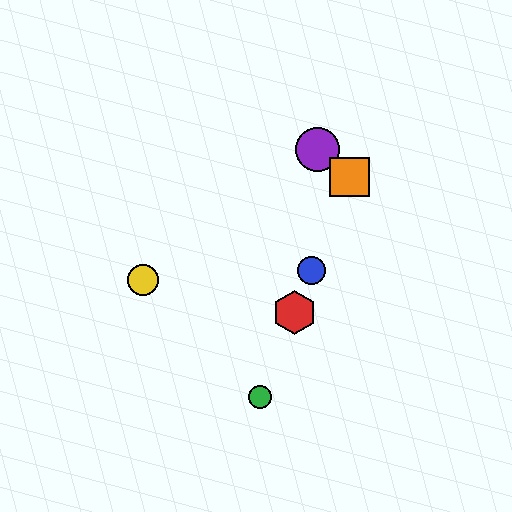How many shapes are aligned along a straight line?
4 shapes (the red hexagon, the blue circle, the green circle, the orange square) are aligned along a straight line.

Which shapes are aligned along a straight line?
The red hexagon, the blue circle, the green circle, the orange square are aligned along a straight line.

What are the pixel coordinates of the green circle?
The green circle is at (260, 397).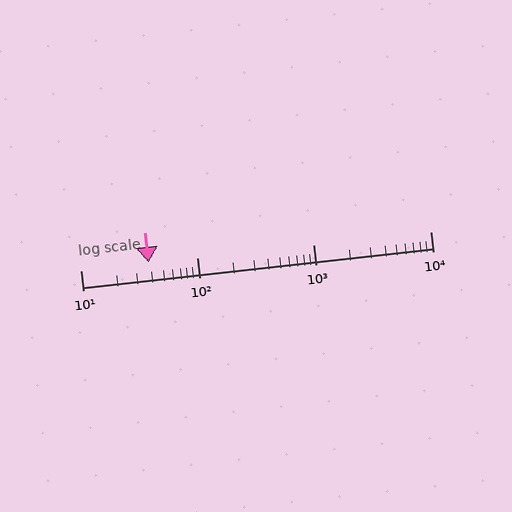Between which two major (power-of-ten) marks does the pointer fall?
The pointer is between 10 and 100.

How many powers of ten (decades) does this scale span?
The scale spans 3 decades, from 10 to 10000.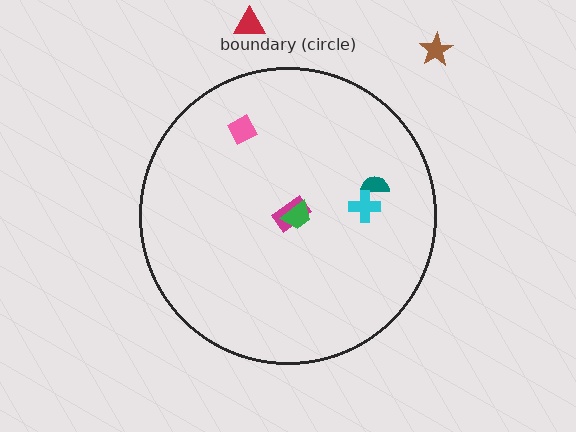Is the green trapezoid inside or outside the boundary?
Inside.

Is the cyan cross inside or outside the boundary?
Inside.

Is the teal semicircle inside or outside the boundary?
Inside.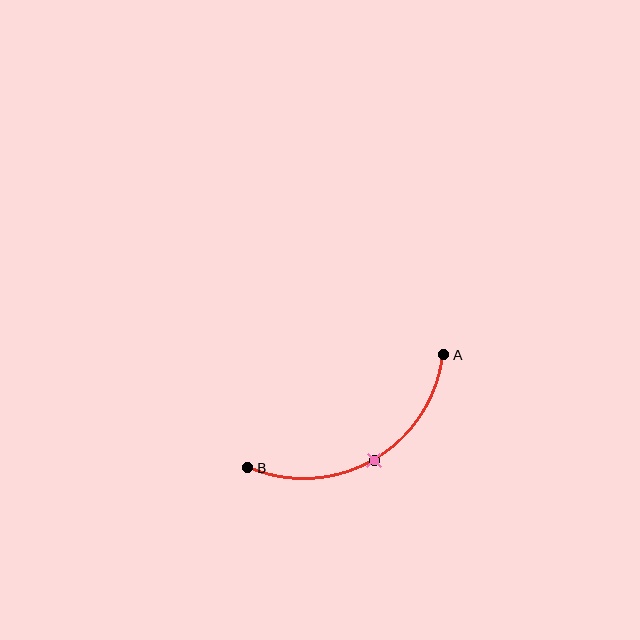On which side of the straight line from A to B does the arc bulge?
The arc bulges below the straight line connecting A and B.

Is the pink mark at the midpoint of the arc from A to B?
Yes. The pink mark lies on the arc at equal arc-length from both A and B — it is the arc midpoint.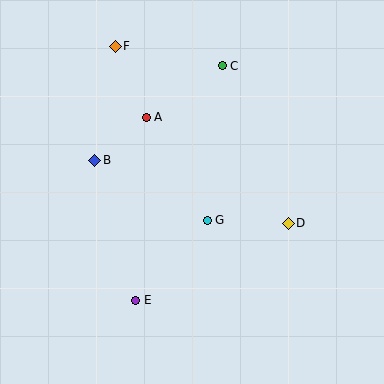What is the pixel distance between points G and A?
The distance between G and A is 120 pixels.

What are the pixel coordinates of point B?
Point B is at (95, 161).